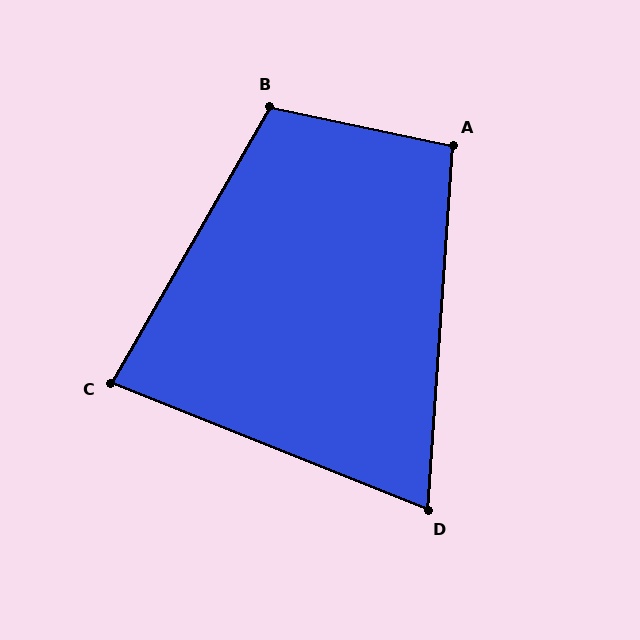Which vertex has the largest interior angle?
B, at approximately 108 degrees.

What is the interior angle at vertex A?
Approximately 98 degrees (obtuse).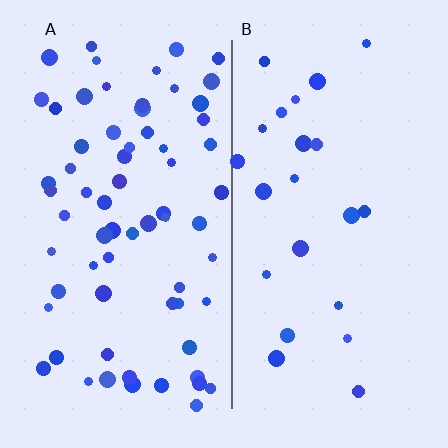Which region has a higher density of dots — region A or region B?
A (the left).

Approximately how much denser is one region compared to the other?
Approximately 2.9× — region A over region B.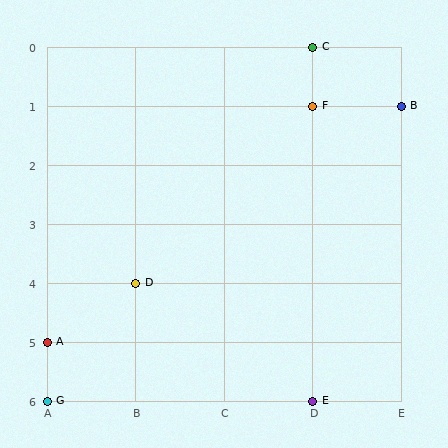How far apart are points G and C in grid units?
Points G and C are 3 columns and 6 rows apart (about 6.7 grid units diagonally).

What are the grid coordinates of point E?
Point E is at grid coordinates (D, 6).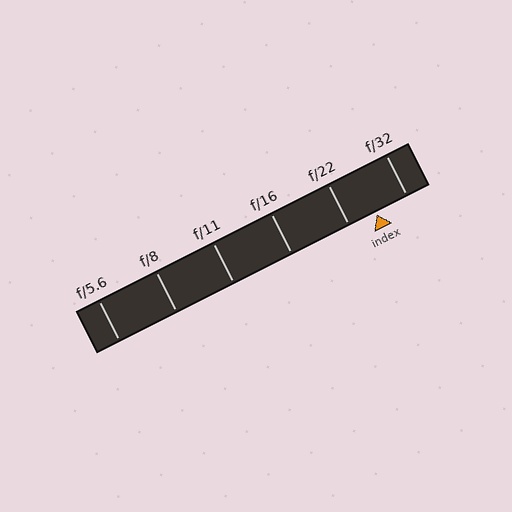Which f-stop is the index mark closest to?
The index mark is closest to f/22.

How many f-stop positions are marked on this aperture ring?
There are 6 f-stop positions marked.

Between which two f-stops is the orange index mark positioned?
The index mark is between f/22 and f/32.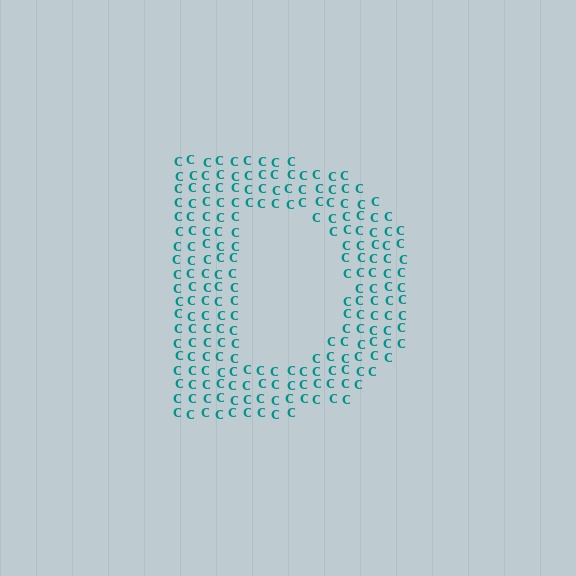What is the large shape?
The large shape is the letter D.